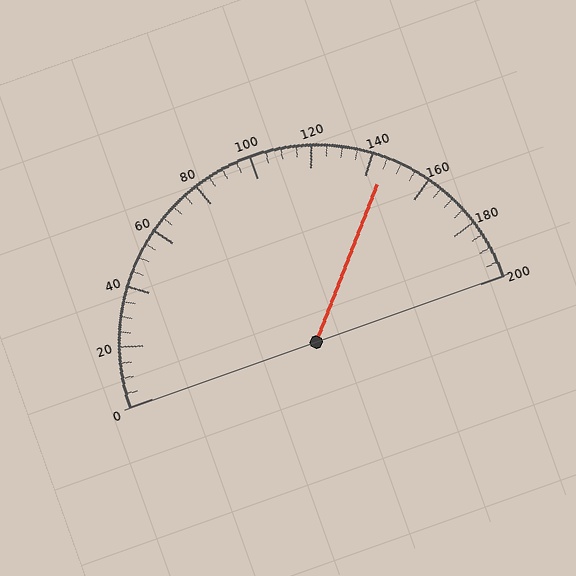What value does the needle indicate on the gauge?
The needle indicates approximately 145.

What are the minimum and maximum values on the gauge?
The gauge ranges from 0 to 200.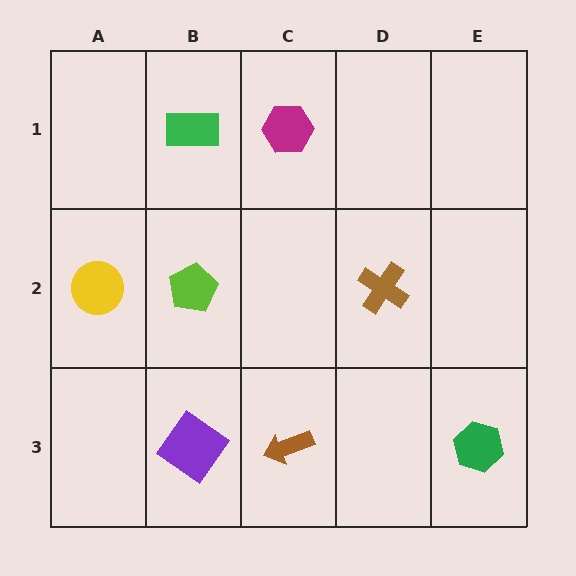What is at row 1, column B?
A green rectangle.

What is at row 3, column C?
A brown arrow.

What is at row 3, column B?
A purple diamond.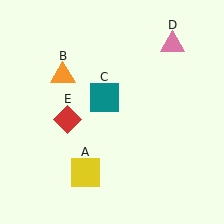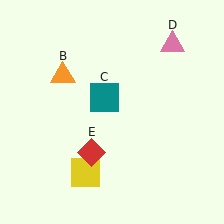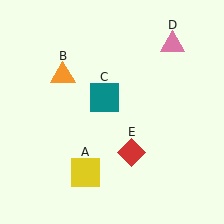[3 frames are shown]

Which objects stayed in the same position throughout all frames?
Yellow square (object A) and orange triangle (object B) and teal square (object C) and pink triangle (object D) remained stationary.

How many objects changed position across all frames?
1 object changed position: red diamond (object E).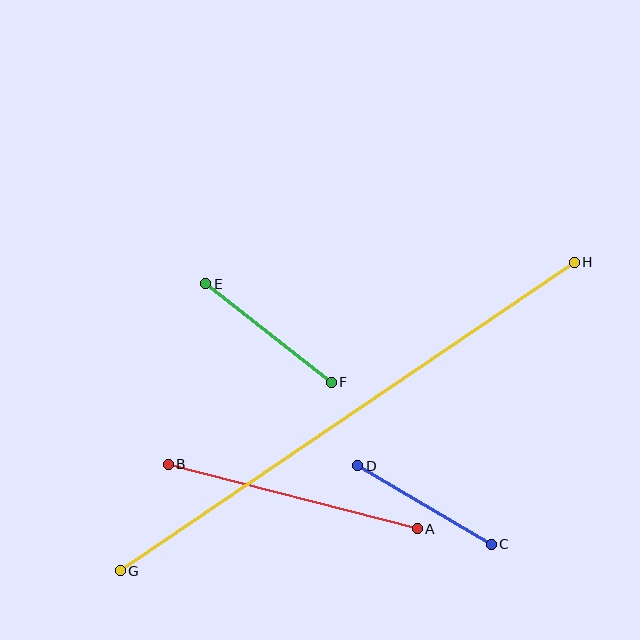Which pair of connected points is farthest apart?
Points G and H are farthest apart.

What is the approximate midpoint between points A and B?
The midpoint is at approximately (293, 496) pixels.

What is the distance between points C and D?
The distance is approximately 155 pixels.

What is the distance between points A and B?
The distance is approximately 257 pixels.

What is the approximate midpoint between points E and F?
The midpoint is at approximately (268, 333) pixels.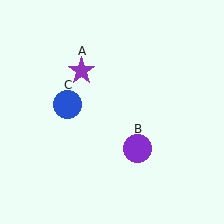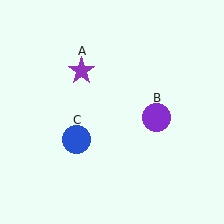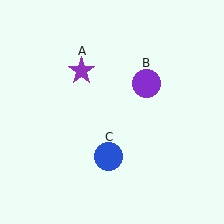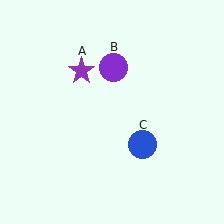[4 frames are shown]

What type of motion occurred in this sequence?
The purple circle (object B), blue circle (object C) rotated counterclockwise around the center of the scene.